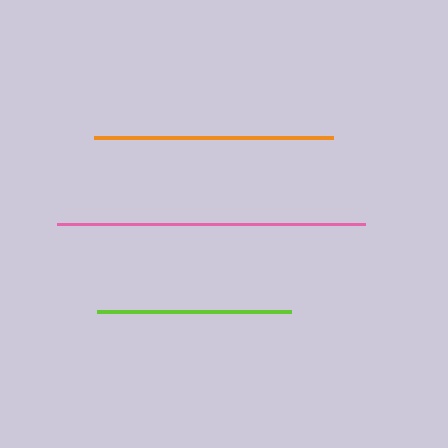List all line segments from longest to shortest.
From longest to shortest: pink, orange, lime.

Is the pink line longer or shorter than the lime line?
The pink line is longer than the lime line.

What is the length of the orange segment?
The orange segment is approximately 239 pixels long.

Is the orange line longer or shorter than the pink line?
The pink line is longer than the orange line.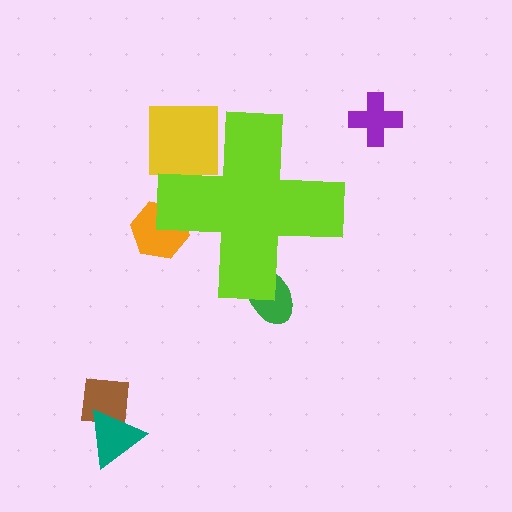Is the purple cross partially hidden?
No, the purple cross is fully visible.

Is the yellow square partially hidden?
Yes, the yellow square is partially hidden behind the lime cross.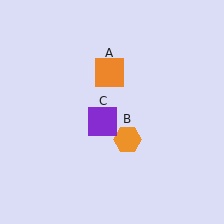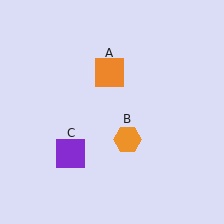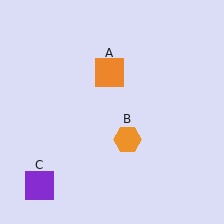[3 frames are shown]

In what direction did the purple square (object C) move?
The purple square (object C) moved down and to the left.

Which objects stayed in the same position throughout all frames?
Orange square (object A) and orange hexagon (object B) remained stationary.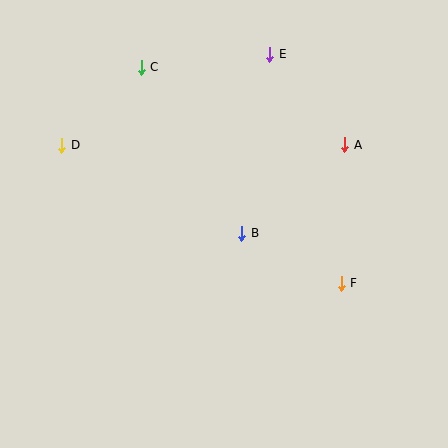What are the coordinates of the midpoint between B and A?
The midpoint between B and A is at (293, 189).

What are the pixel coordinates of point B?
Point B is at (242, 233).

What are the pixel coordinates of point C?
Point C is at (141, 67).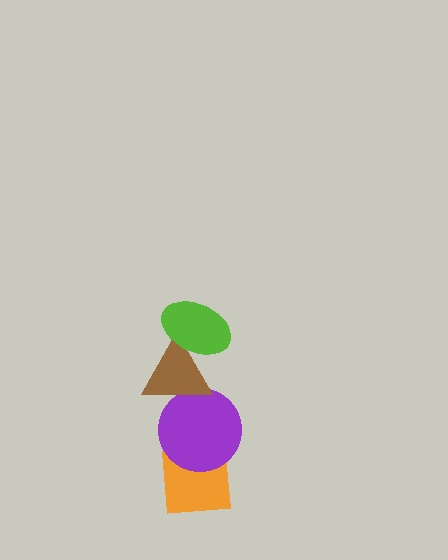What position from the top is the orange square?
The orange square is 4th from the top.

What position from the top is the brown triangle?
The brown triangle is 2nd from the top.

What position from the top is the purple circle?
The purple circle is 3rd from the top.